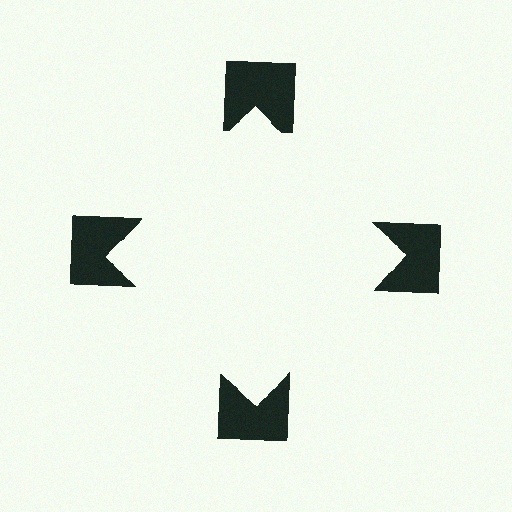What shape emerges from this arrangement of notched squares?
An illusory square — its edges are inferred from the aligned wedge cuts in the notched squares, not physically drawn.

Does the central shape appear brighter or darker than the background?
It typically appears slightly brighter than the background, even though no actual brightness change is drawn.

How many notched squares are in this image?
There are 4 — one at each vertex of the illusory square.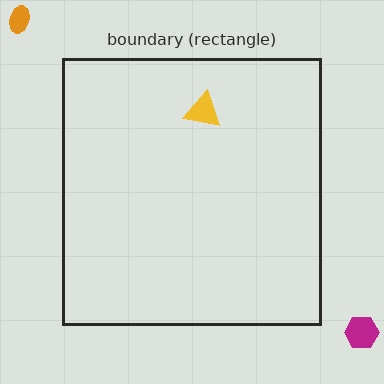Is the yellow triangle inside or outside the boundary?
Inside.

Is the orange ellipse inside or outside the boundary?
Outside.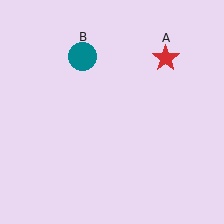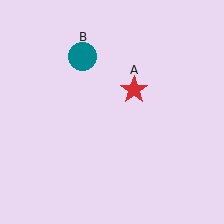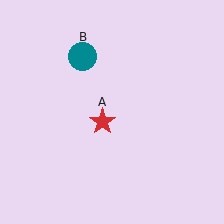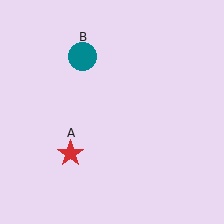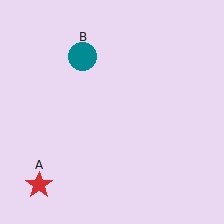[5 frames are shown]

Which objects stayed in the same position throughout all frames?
Teal circle (object B) remained stationary.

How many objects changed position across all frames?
1 object changed position: red star (object A).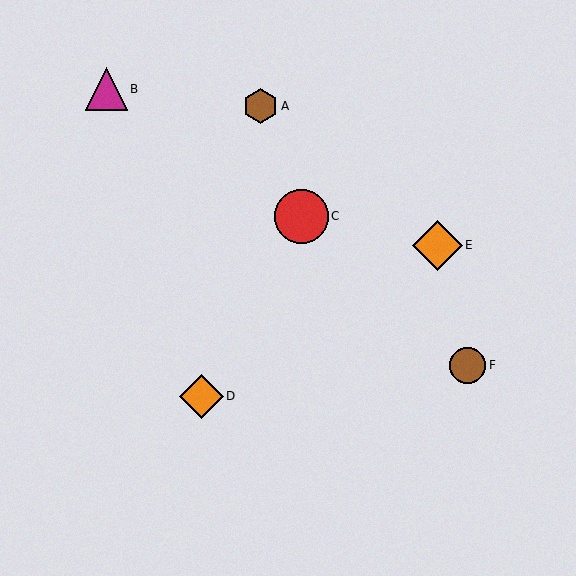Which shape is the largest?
The red circle (labeled C) is the largest.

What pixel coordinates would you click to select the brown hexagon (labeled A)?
Click at (261, 106) to select the brown hexagon A.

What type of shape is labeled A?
Shape A is a brown hexagon.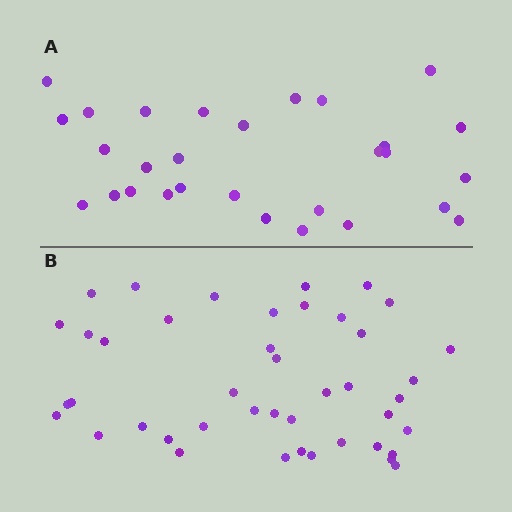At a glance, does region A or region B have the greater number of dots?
Region B (the bottom region) has more dots.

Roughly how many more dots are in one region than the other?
Region B has approximately 15 more dots than region A.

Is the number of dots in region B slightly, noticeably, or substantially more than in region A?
Region B has substantially more. The ratio is roughly 1.5 to 1.